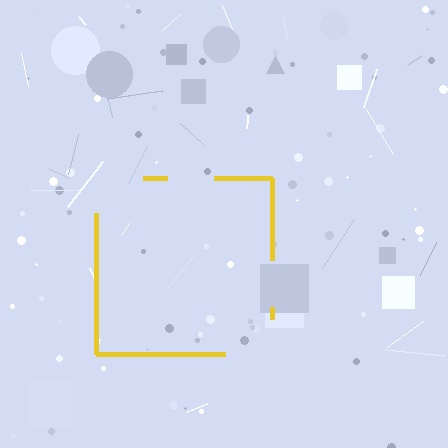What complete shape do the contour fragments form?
The contour fragments form a square.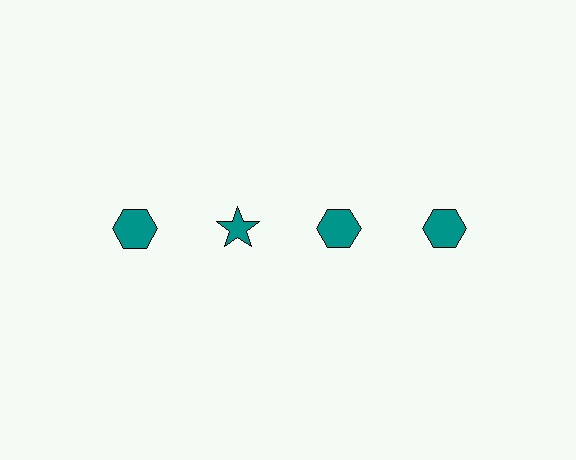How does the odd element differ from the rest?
It has a different shape: star instead of hexagon.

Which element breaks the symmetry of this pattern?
The teal star in the top row, second from left column breaks the symmetry. All other shapes are teal hexagons.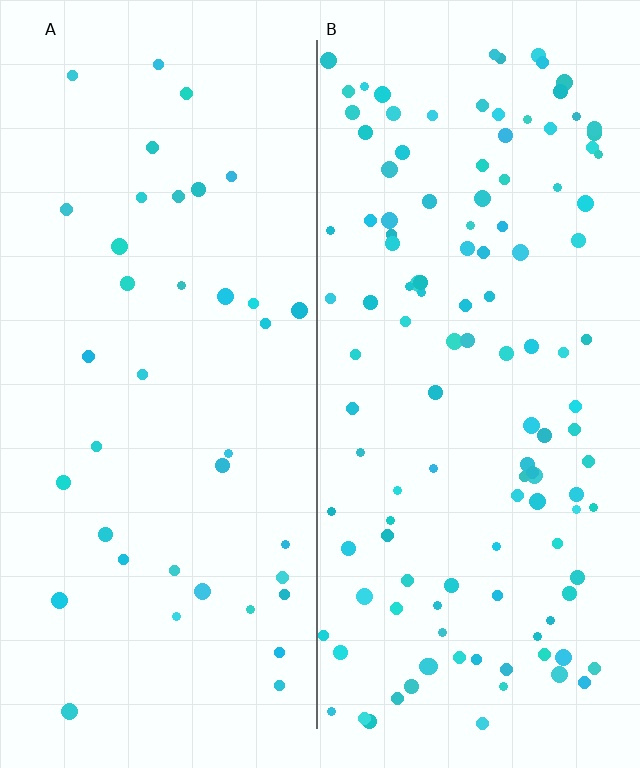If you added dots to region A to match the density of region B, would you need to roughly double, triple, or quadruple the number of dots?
Approximately triple.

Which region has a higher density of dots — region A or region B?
B (the right).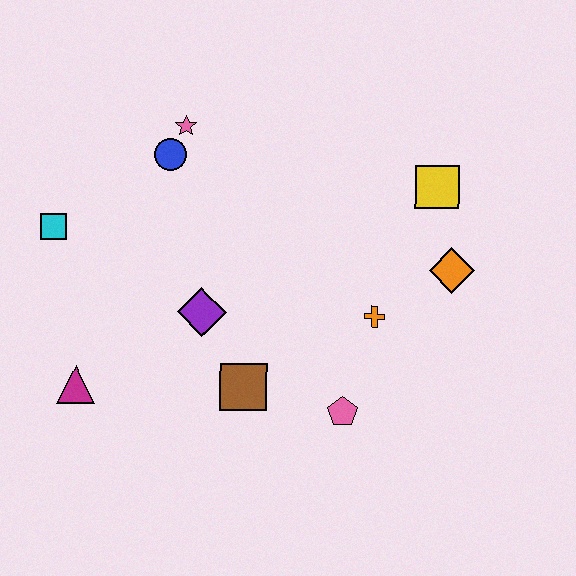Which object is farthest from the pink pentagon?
The cyan square is farthest from the pink pentagon.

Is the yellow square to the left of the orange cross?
No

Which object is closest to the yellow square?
The orange diamond is closest to the yellow square.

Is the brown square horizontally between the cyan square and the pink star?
No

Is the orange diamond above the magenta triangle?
Yes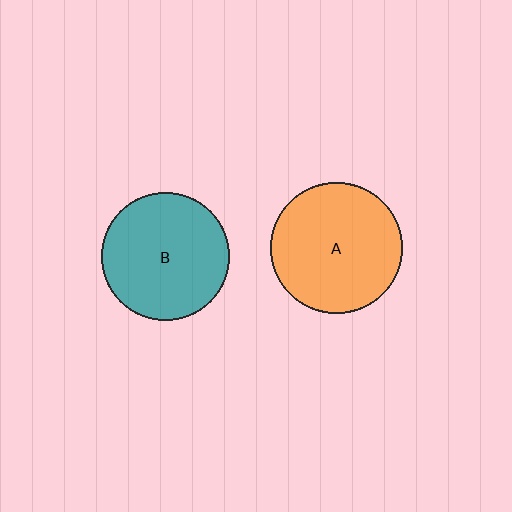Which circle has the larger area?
Circle A (orange).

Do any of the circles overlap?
No, none of the circles overlap.